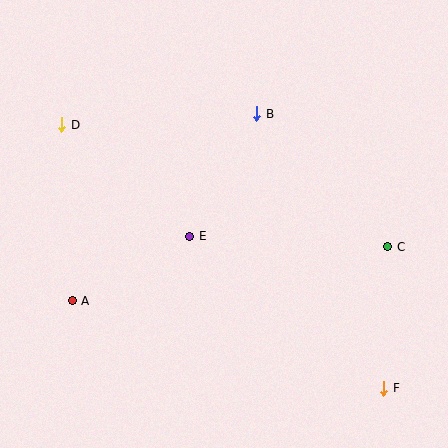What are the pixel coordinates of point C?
Point C is at (388, 247).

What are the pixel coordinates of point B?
Point B is at (257, 114).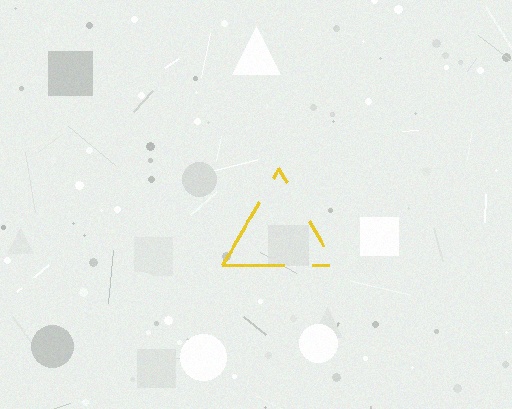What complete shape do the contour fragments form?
The contour fragments form a triangle.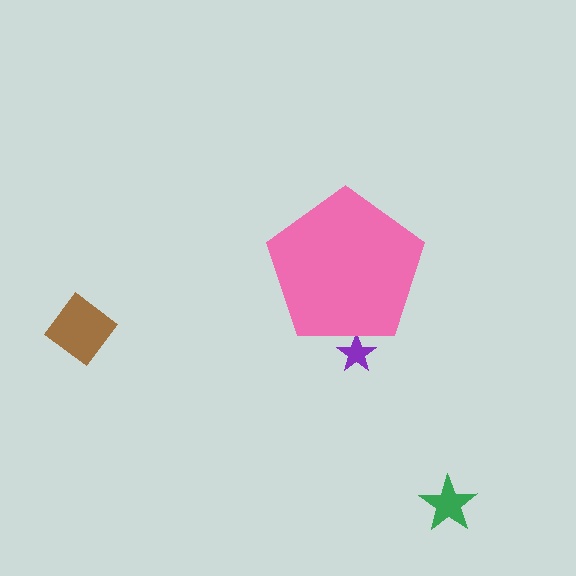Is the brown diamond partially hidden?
No, the brown diamond is fully visible.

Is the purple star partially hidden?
Yes, the purple star is partially hidden behind the pink pentagon.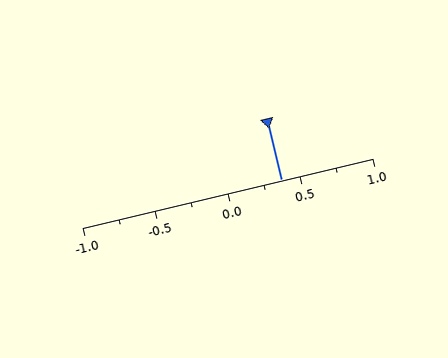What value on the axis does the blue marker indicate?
The marker indicates approximately 0.38.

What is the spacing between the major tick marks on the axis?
The major ticks are spaced 0.5 apart.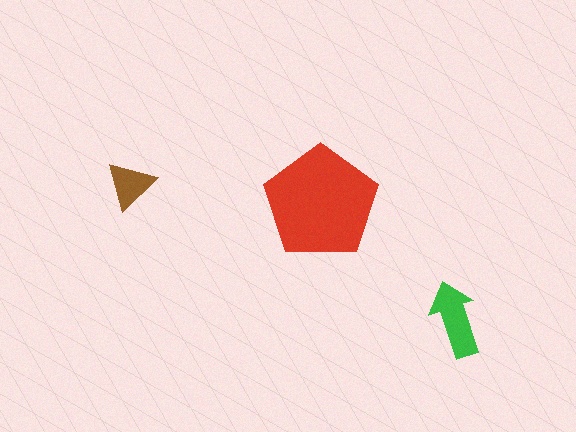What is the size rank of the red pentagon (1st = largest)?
1st.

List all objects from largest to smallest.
The red pentagon, the green arrow, the brown triangle.